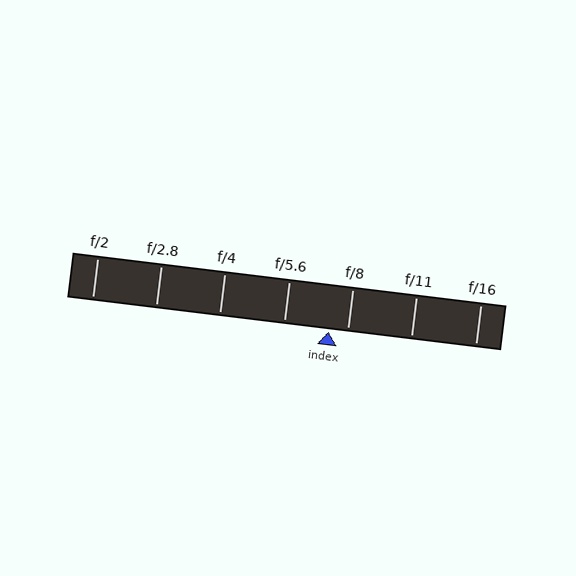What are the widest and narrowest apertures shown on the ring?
The widest aperture shown is f/2 and the narrowest is f/16.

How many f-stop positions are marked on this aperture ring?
There are 7 f-stop positions marked.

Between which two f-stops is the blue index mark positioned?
The index mark is between f/5.6 and f/8.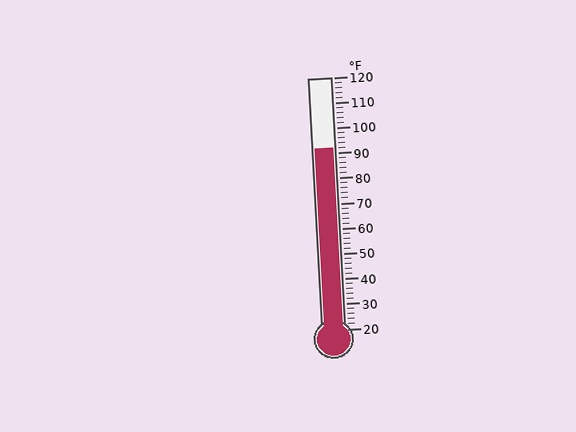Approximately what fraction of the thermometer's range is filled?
The thermometer is filled to approximately 70% of its range.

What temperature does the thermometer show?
The thermometer shows approximately 92°F.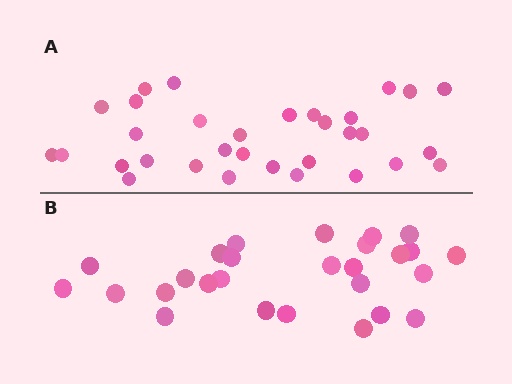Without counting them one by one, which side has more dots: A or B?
Region A (the top region) has more dots.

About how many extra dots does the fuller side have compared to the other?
Region A has about 5 more dots than region B.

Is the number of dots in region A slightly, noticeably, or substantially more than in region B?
Region A has only slightly more — the two regions are fairly close. The ratio is roughly 1.2 to 1.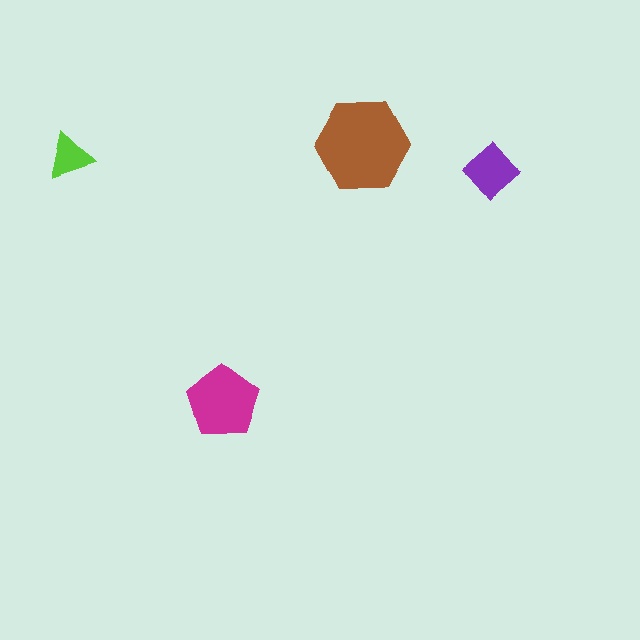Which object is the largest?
The brown hexagon.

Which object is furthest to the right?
The purple diamond is rightmost.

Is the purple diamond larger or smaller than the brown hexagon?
Smaller.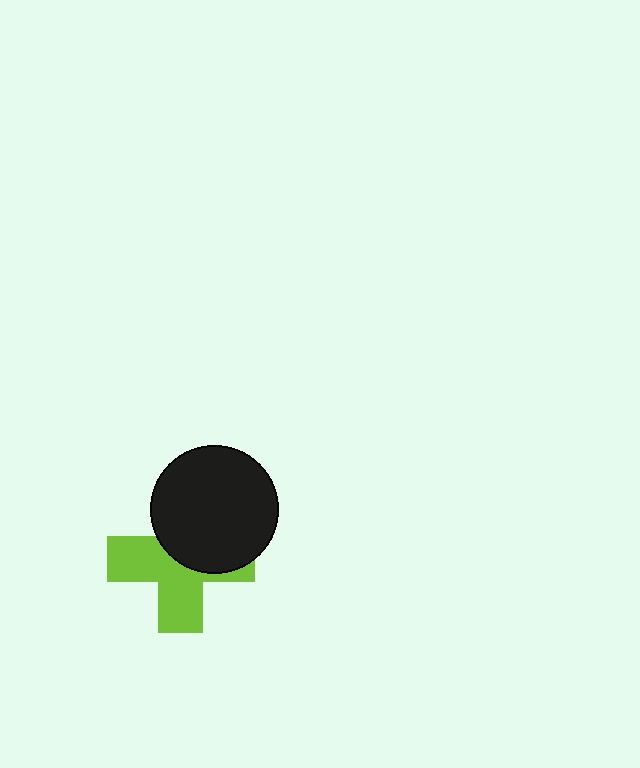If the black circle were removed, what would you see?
You would see the complete lime cross.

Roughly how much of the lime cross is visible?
About half of it is visible (roughly 54%).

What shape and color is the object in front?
The object in front is a black circle.